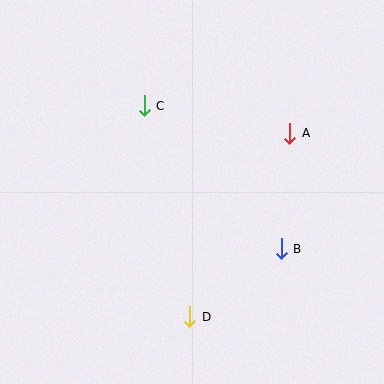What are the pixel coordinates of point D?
Point D is at (190, 317).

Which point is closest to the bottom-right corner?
Point B is closest to the bottom-right corner.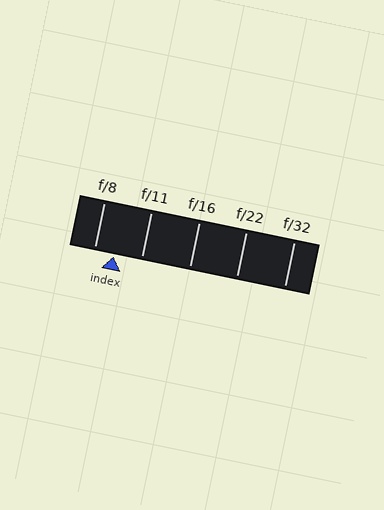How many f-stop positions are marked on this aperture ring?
There are 5 f-stop positions marked.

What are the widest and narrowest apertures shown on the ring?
The widest aperture shown is f/8 and the narrowest is f/32.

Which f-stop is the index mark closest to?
The index mark is closest to f/8.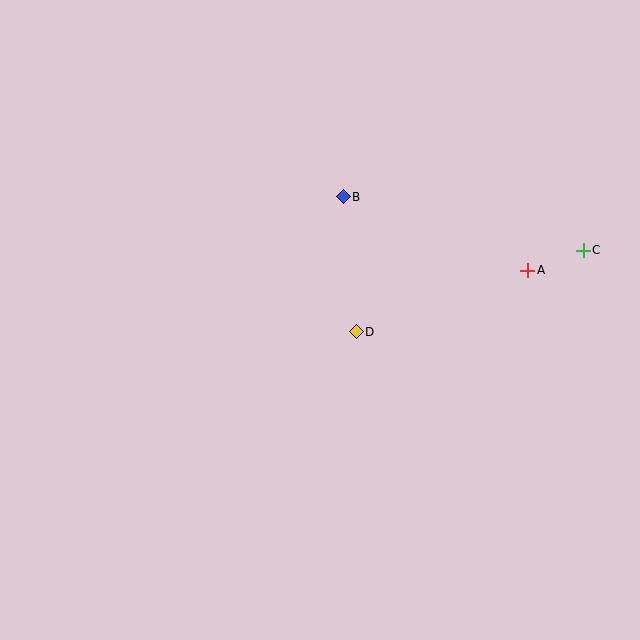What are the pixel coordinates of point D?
Point D is at (356, 332).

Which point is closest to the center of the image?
Point D at (356, 332) is closest to the center.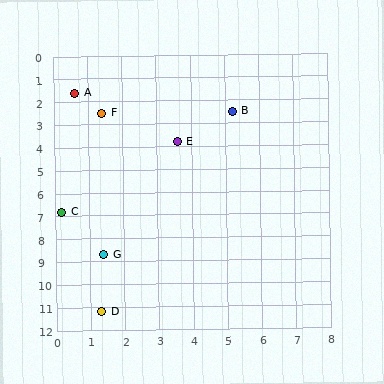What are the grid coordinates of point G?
Point G is at approximately (1.4, 8.7).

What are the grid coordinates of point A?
Point A is at approximately (0.6, 1.6).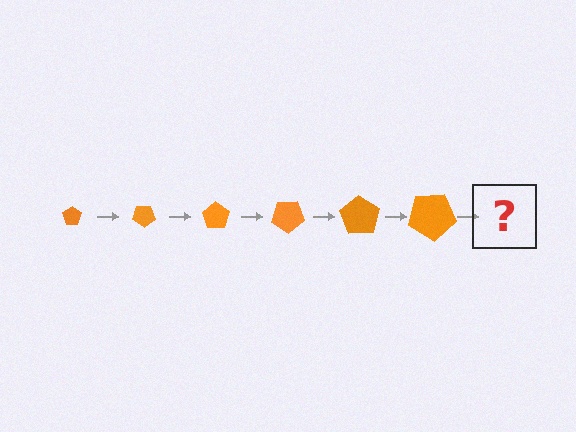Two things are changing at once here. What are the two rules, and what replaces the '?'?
The two rules are that the pentagon grows larger each step and it rotates 35 degrees each step. The '?' should be a pentagon, larger than the previous one and rotated 210 degrees from the start.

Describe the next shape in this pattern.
It should be a pentagon, larger than the previous one and rotated 210 degrees from the start.